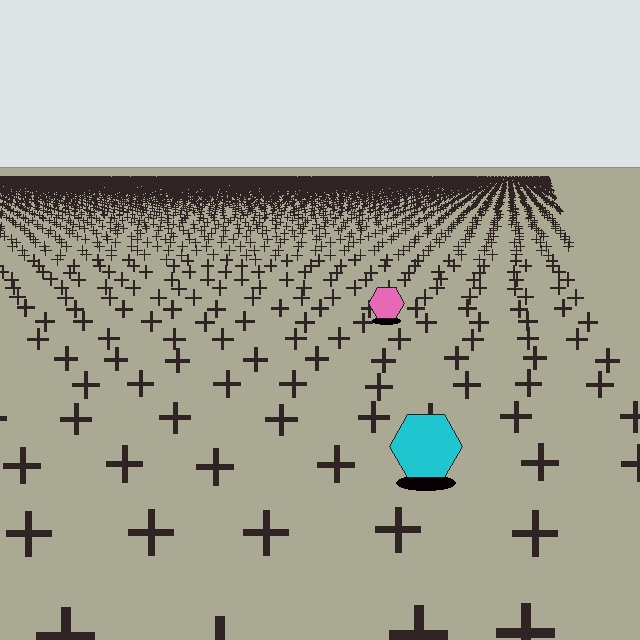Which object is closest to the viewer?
The cyan hexagon is closest. The texture marks near it are larger and more spread out.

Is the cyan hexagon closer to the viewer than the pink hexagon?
Yes. The cyan hexagon is closer — you can tell from the texture gradient: the ground texture is coarser near it.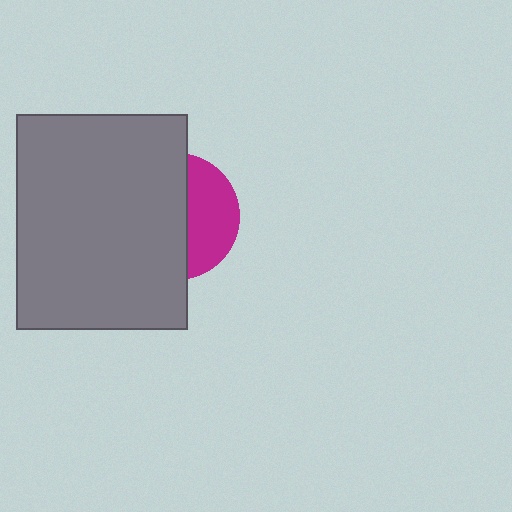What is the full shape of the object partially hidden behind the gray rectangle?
The partially hidden object is a magenta circle.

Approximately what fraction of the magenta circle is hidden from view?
Roughly 61% of the magenta circle is hidden behind the gray rectangle.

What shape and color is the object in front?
The object in front is a gray rectangle.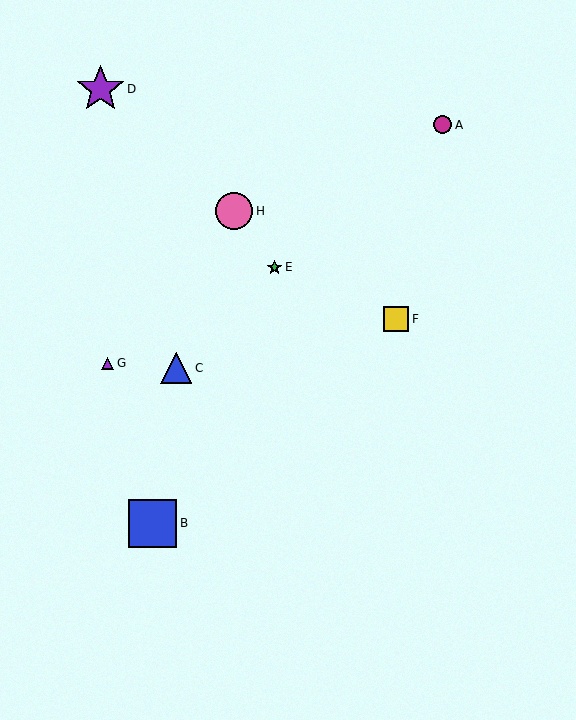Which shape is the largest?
The blue square (labeled B) is the largest.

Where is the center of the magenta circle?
The center of the magenta circle is at (443, 125).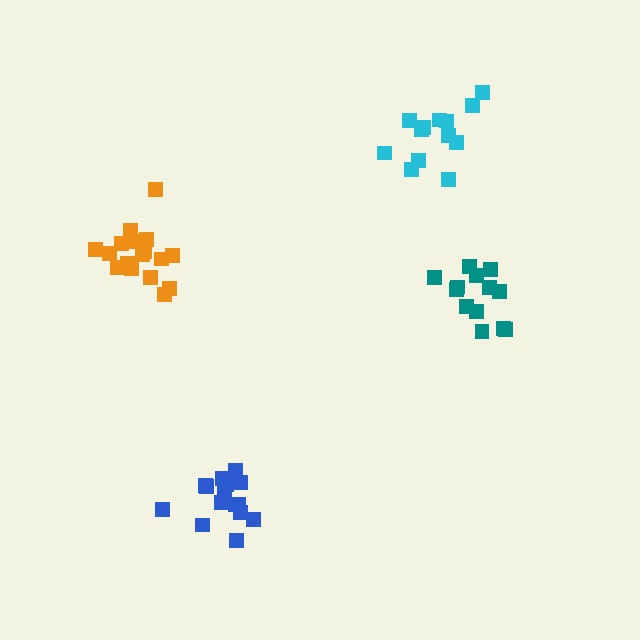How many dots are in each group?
Group 1: 15 dots, Group 2: 13 dots, Group 3: 17 dots, Group 4: 13 dots (58 total).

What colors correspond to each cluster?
The clusters are colored: blue, teal, orange, cyan.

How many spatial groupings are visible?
There are 4 spatial groupings.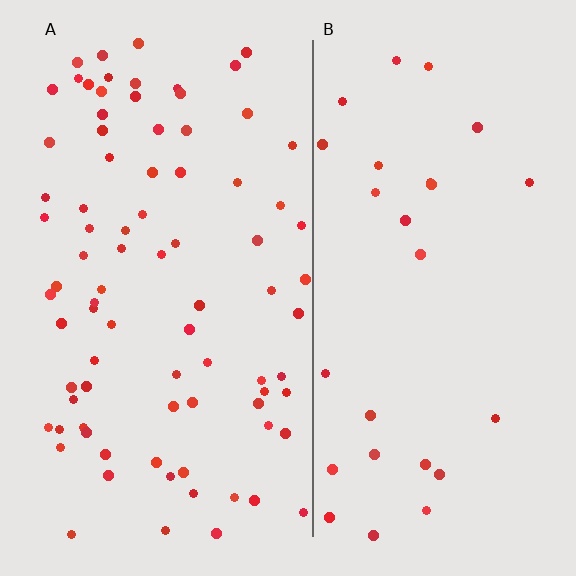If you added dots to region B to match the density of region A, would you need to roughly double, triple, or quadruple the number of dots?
Approximately triple.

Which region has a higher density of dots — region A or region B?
A (the left).